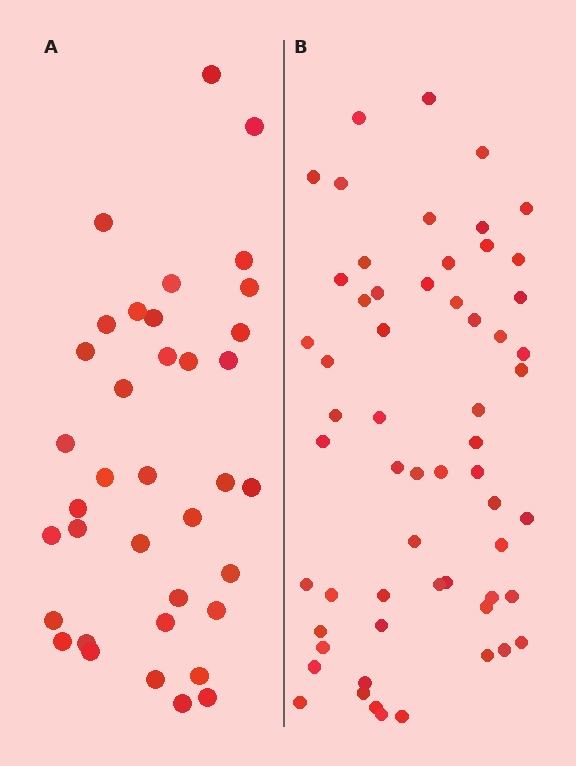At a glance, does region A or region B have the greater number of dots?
Region B (the right region) has more dots.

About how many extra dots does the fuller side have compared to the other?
Region B has approximately 20 more dots than region A.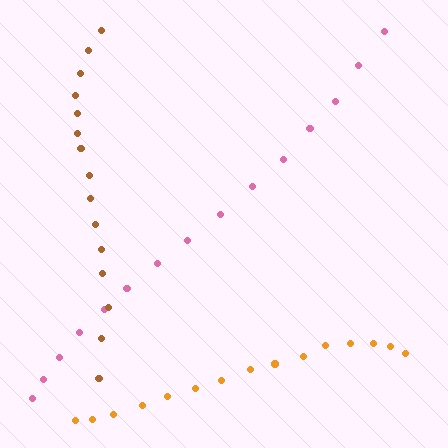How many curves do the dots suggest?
There are 3 distinct paths.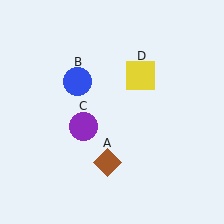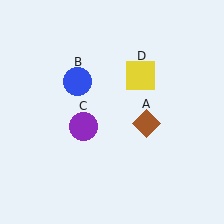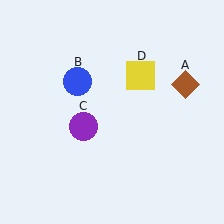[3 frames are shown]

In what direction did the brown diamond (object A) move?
The brown diamond (object A) moved up and to the right.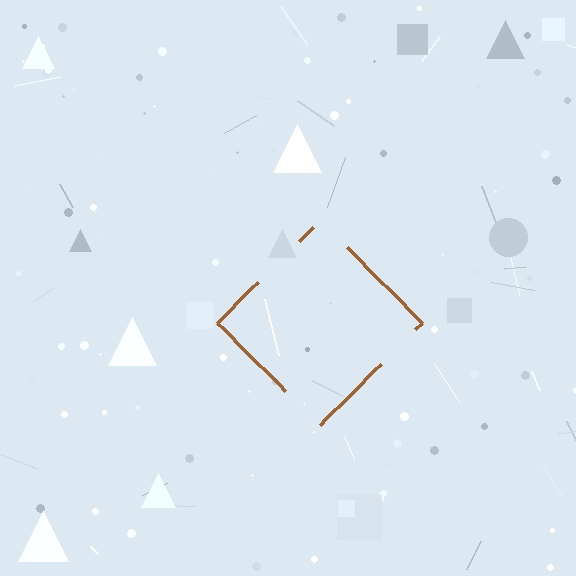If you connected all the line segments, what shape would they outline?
They would outline a diamond.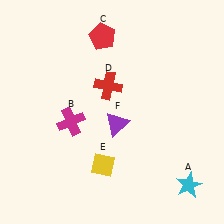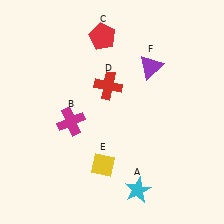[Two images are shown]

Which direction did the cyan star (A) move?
The cyan star (A) moved left.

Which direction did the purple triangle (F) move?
The purple triangle (F) moved up.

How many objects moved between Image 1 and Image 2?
2 objects moved between the two images.